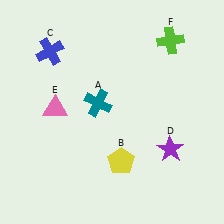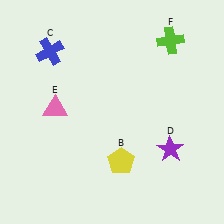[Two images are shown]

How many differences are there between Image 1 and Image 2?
There is 1 difference between the two images.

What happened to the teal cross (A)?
The teal cross (A) was removed in Image 2. It was in the top-left area of Image 1.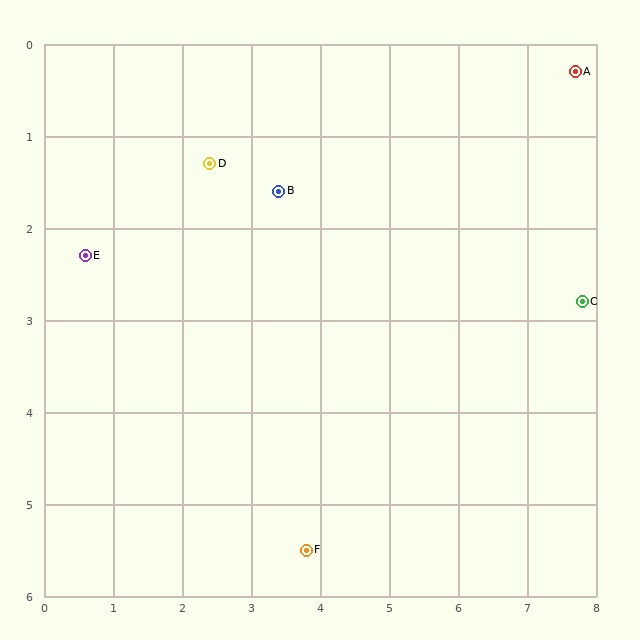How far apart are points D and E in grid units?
Points D and E are about 2.1 grid units apart.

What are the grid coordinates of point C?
Point C is at approximately (7.8, 2.8).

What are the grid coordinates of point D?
Point D is at approximately (2.4, 1.3).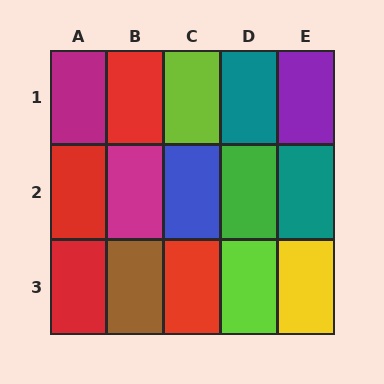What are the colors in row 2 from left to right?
Red, magenta, blue, green, teal.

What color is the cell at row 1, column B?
Red.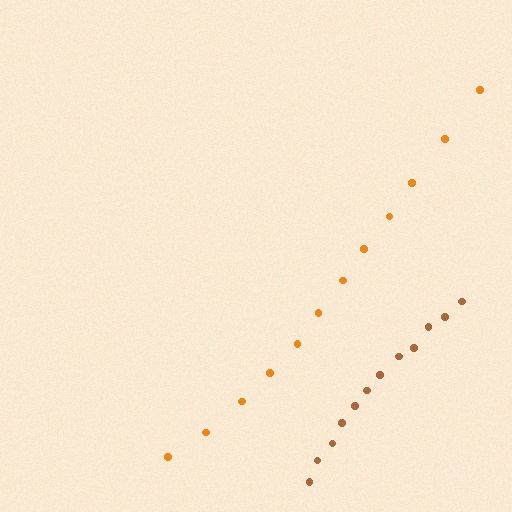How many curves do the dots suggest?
There are 2 distinct paths.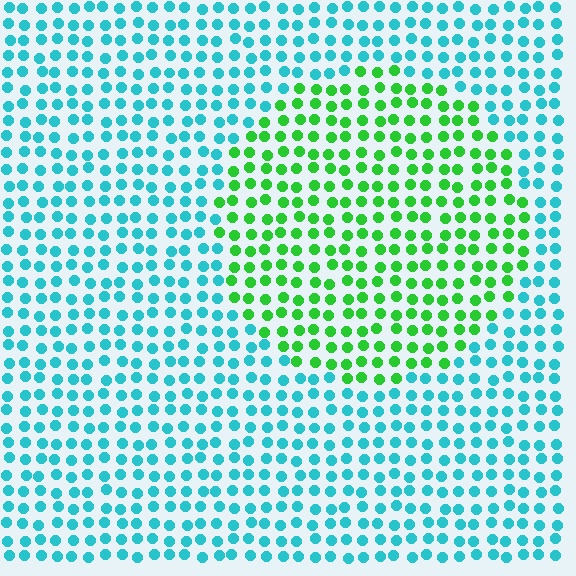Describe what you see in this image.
The image is filled with small cyan elements in a uniform arrangement. A circle-shaped region is visible where the elements are tinted to a slightly different hue, forming a subtle color boundary.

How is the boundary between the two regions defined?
The boundary is defined purely by a slight shift in hue (about 59 degrees). Spacing, size, and orientation are identical on both sides.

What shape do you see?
I see a circle.